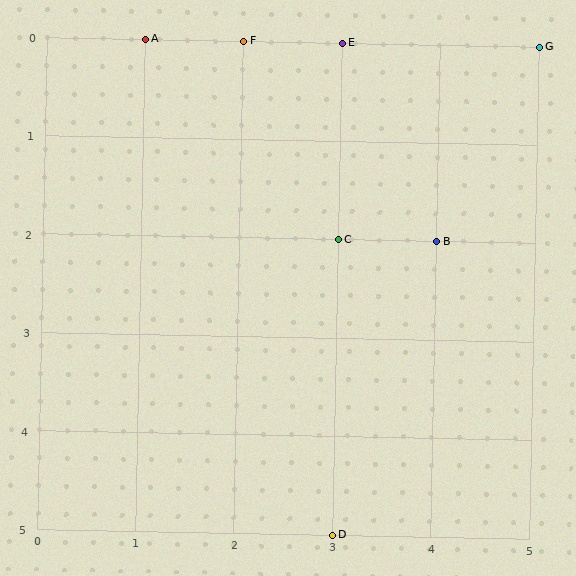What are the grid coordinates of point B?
Point B is at grid coordinates (4, 2).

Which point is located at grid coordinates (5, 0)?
Point G is at (5, 0).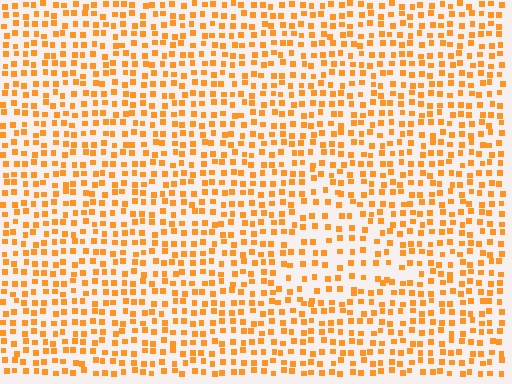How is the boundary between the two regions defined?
The boundary is defined by a change in element density (approximately 1.5x ratio). All elements are the same color, size, and shape.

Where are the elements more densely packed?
The elements are more densely packed outside the triangle boundary.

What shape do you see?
I see a triangle.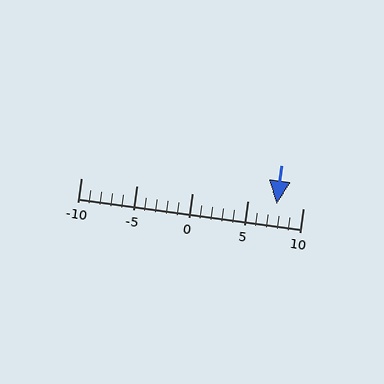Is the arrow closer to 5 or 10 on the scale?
The arrow is closer to 10.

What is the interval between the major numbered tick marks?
The major tick marks are spaced 5 units apart.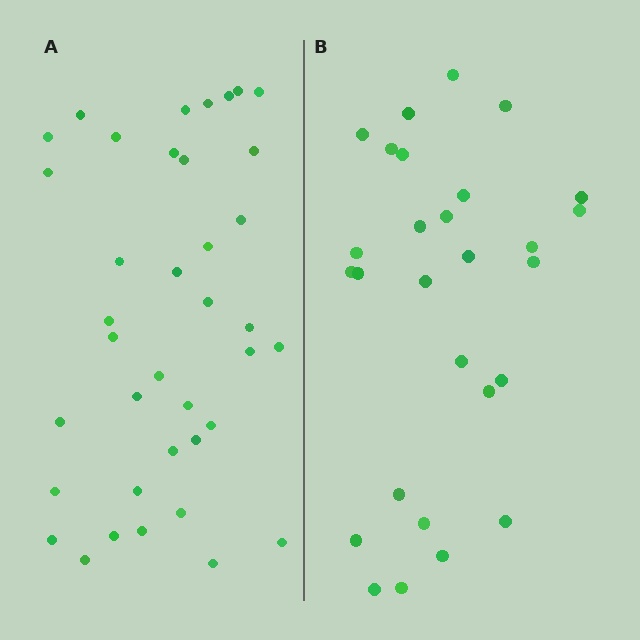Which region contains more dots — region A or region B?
Region A (the left region) has more dots.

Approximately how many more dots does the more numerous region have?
Region A has roughly 10 or so more dots than region B.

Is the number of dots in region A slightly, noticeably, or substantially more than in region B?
Region A has noticeably more, but not dramatically so. The ratio is roughly 1.4 to 1.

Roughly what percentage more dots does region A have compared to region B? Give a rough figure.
About 35% more.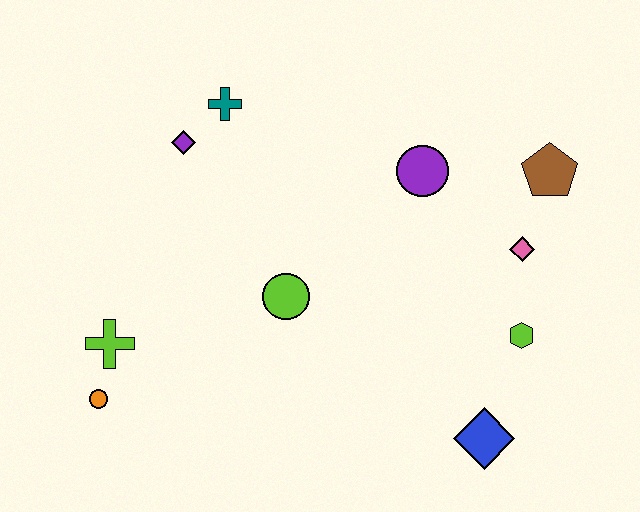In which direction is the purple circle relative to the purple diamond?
The purple circle is to the right of the purple diamond.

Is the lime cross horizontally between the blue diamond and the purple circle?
No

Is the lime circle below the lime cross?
No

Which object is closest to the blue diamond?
The lime hexagon is closest to the blue diamond.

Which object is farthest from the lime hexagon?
The orange circle is farthest from the lime hexagon.